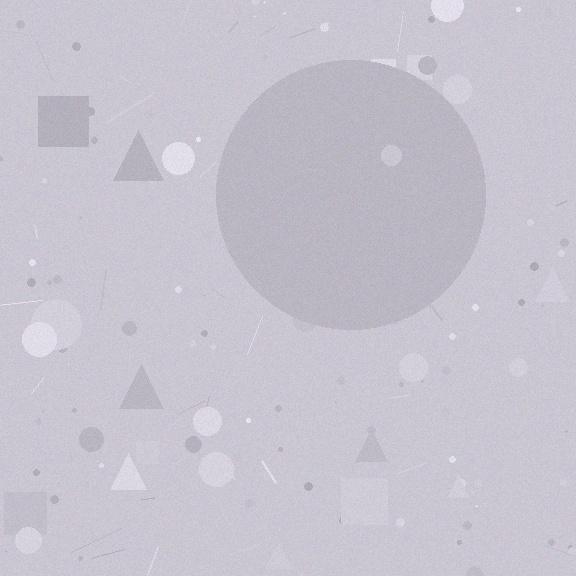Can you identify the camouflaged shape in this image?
The camouflaged shape is a circle.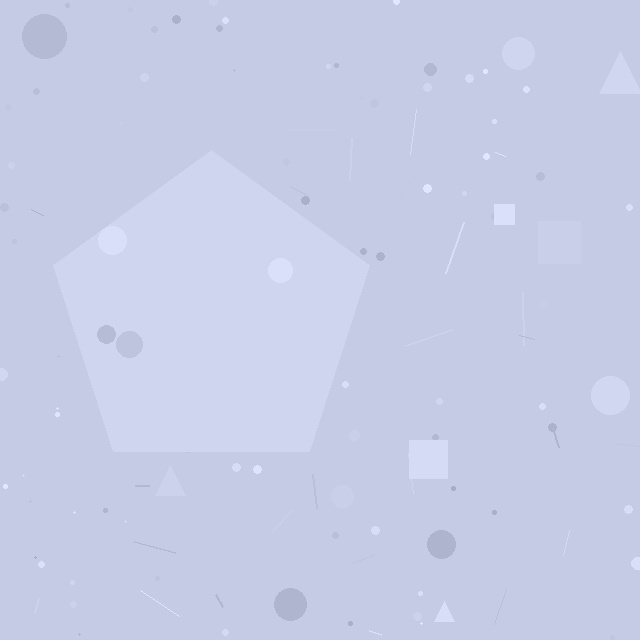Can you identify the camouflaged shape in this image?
The camouflaged shape is a pentagon.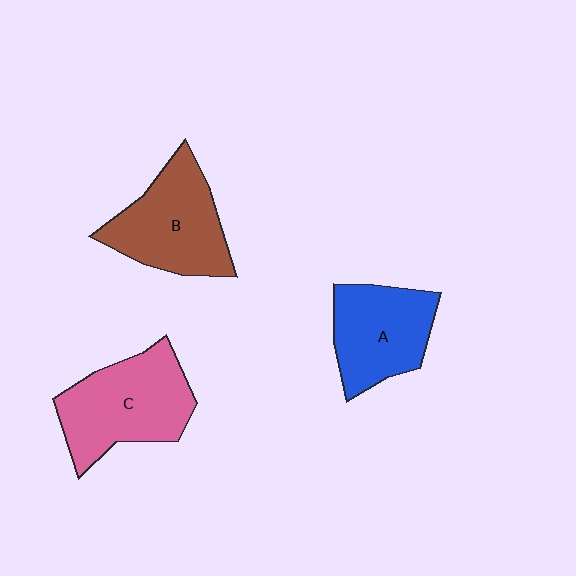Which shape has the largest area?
Shape C (pink).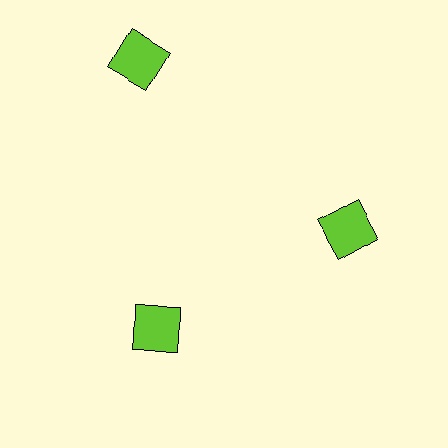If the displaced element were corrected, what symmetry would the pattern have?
It would have 3-fold rotational symmetry — the pattern would map onto itself every 120 degrees.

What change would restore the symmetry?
The symmetry would be restored by moving it inward, back onto the ring so that all 3 squares sit at equal angles and equal distance from the center.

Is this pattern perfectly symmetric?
No. The 3 lime squares are arranged in a ring, but one element near the 11 o'clock position is pushed outward from the center, breaking the 3-fold rotational symmetry.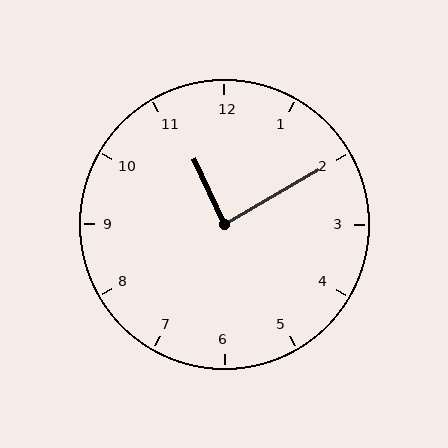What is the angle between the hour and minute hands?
Approximately 85 degrees.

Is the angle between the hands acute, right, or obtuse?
It is right.